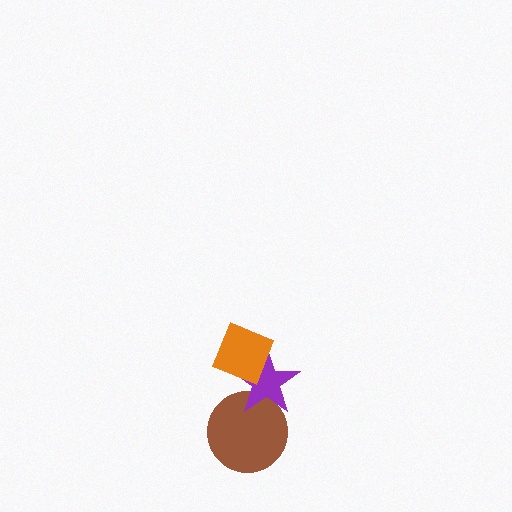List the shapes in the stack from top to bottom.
From top to bottom: the orange diamond, the purple star, the brown circle.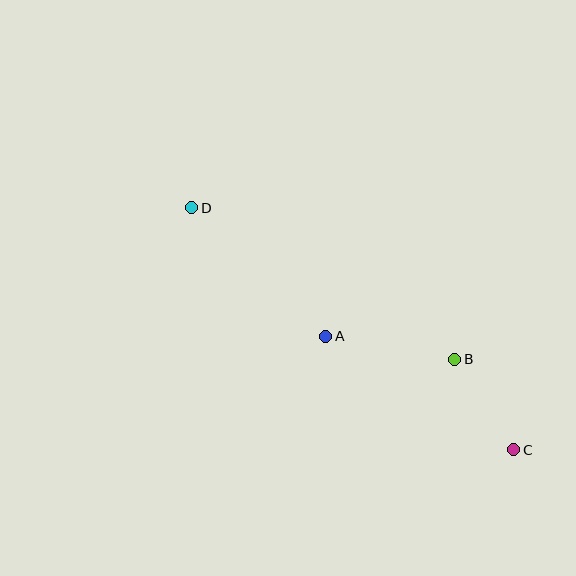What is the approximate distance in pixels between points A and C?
The distance between A and C is approximately 220 pixels.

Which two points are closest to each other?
Points B and C are closest to each other.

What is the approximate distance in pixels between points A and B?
The distance between A and B is approximately 131 pixels.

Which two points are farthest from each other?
Points C and D are farthest from each other.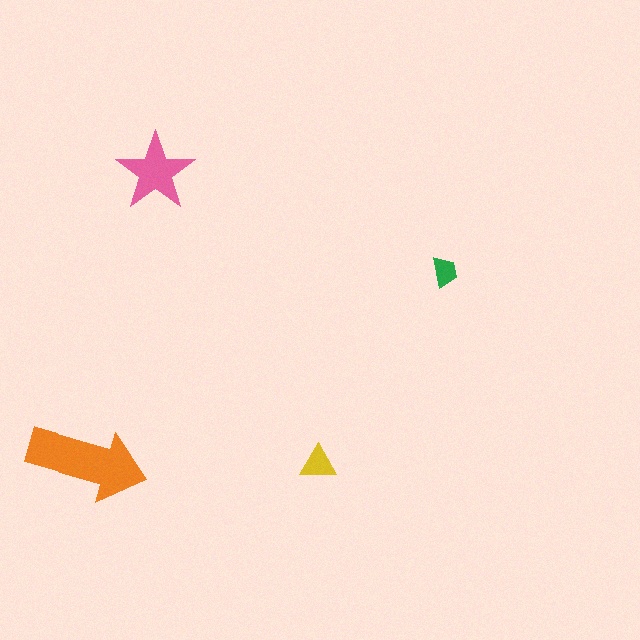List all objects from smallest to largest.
The green trapezoid, the yellow triangle, the pink star, the orange arrow.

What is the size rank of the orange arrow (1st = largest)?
1st.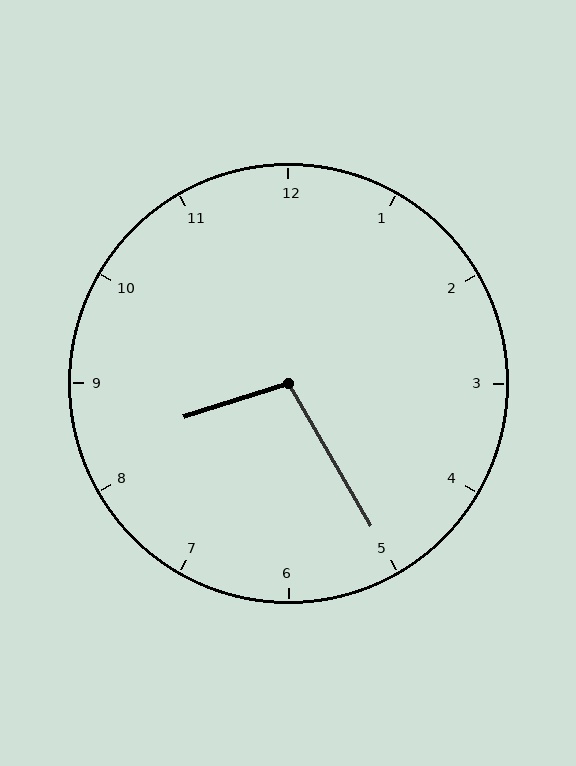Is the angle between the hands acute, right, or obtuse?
It is obtuse.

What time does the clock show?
8:25.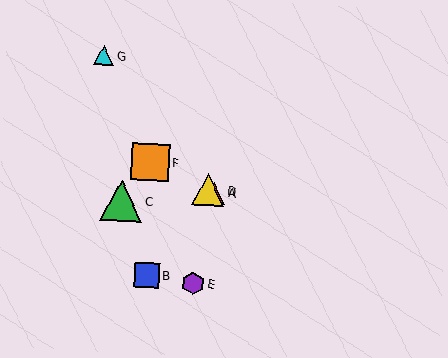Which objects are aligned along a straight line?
Objects A, D, F are aligned along a straight line.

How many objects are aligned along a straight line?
3 objects (A, D, F) are aligned along a straight line.